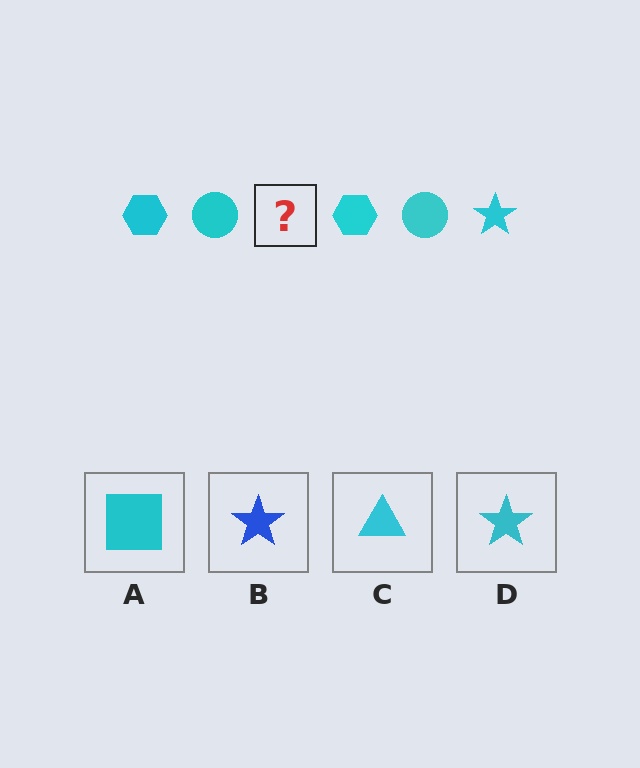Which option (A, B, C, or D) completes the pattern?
D.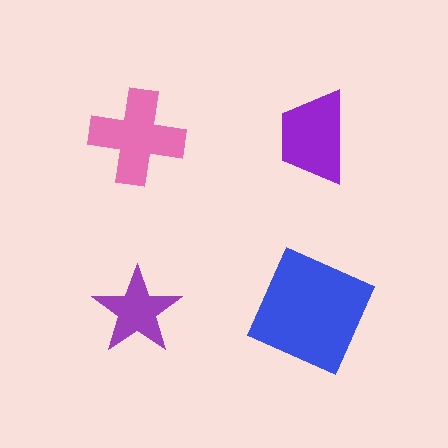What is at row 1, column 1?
A pink cross.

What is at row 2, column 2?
A blue square.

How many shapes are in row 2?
2 shapes.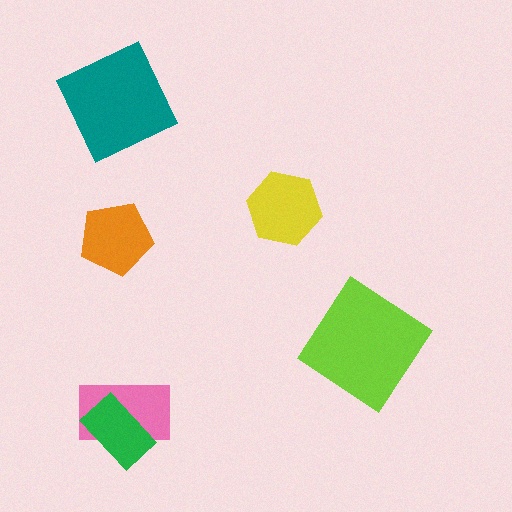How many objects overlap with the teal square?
0 objects overlap with the teal square.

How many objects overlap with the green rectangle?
1 object overlaps with the green rectangle.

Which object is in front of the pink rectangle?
The green rectangle is in front of the pink rectangle.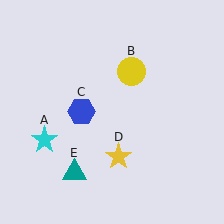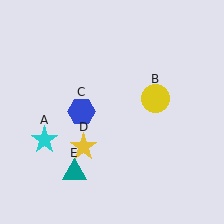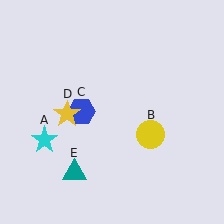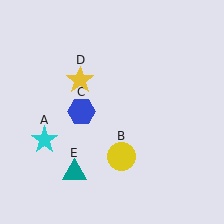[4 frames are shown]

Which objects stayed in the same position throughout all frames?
Cyan star (object A) and blue hexagon (object C) and teal triangle (object E) remained stationary.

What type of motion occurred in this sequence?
The yellow circle (object B), yellow star (object D) rotated clockwise around the center of the scene.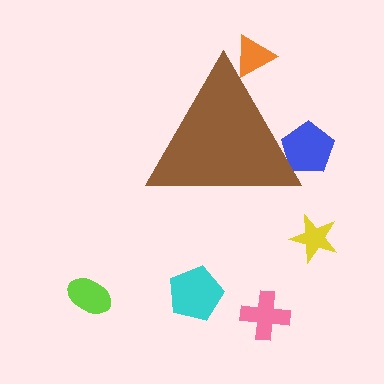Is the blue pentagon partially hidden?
Yes, the blue pentagon is partially hidden behind the brown triangle.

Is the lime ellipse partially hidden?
No, the lime ellipse is fully visible.